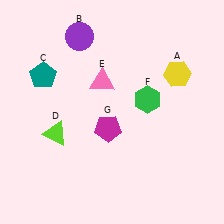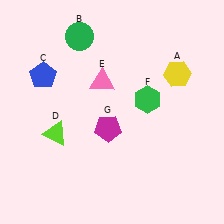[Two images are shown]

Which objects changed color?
B changed from purple to green. C changed from teal to blue.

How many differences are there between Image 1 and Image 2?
There are 2 differences between the two images.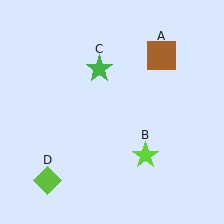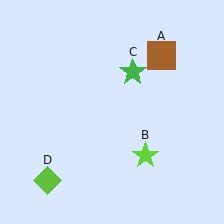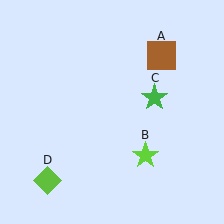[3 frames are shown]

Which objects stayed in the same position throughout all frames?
Brown square (object A) and lime star (object B) and lime diamond (object D) remained stationary.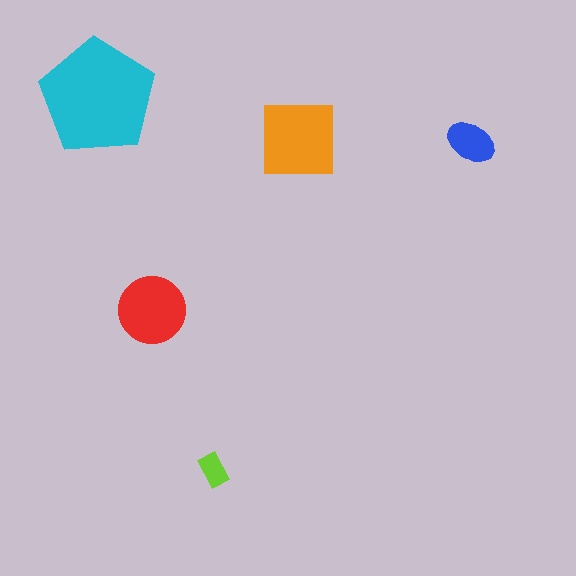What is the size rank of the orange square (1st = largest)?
2nd.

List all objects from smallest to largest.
The lime rectangle, the blue ellipse, the red circle, the orange square, the cyan pentagon.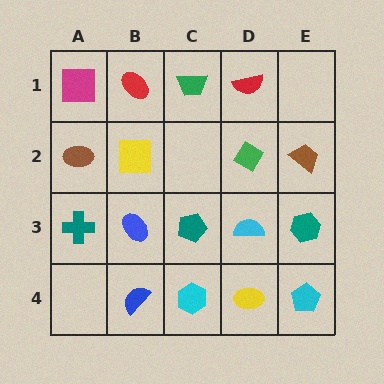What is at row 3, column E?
A teal hexagon.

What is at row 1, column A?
A magenta square.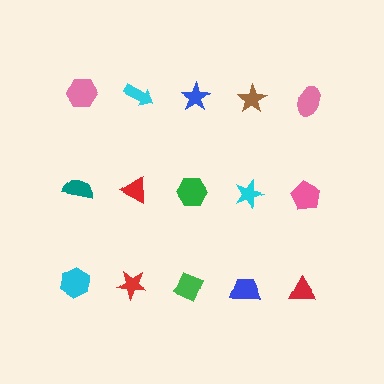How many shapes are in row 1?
5 shapes.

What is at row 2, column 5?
A pink pentagon.